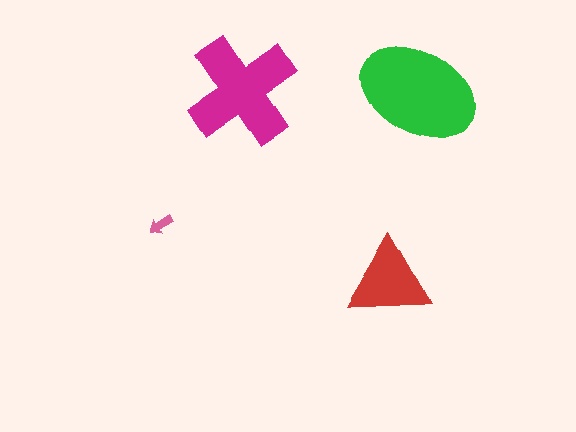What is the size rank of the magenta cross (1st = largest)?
2nd.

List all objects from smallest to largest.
The pink arrow, the red triangle, the magenta cross, the green ellipse.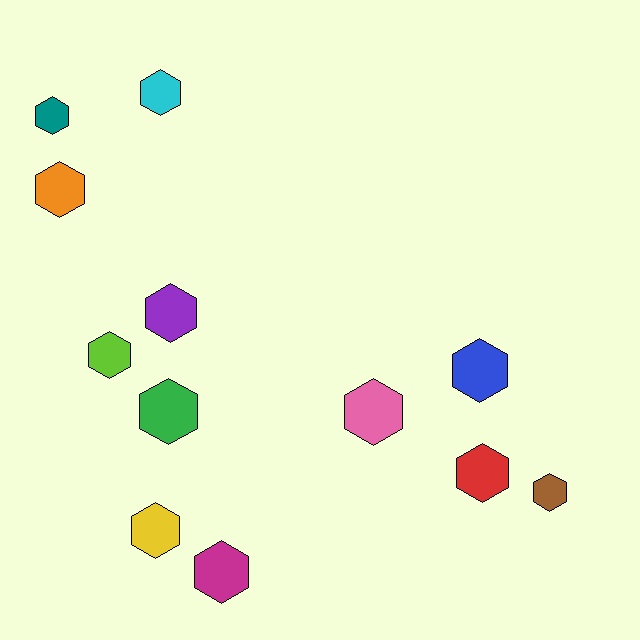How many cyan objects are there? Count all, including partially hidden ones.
There is 1 cyan object.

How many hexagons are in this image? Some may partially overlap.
There are 12 hexagons.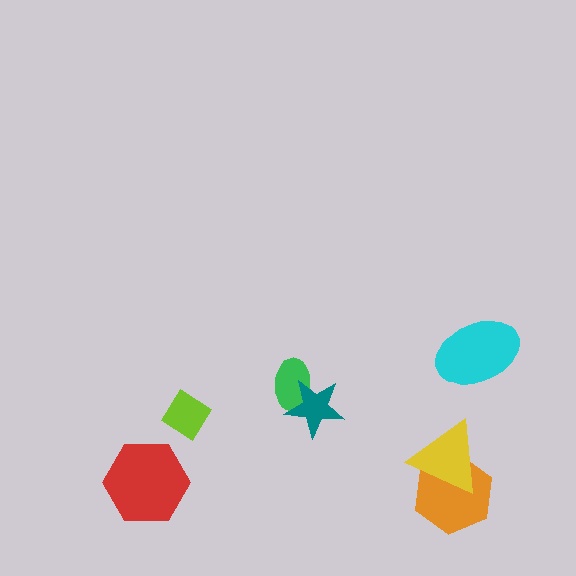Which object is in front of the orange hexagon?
The yellow triangle is in front of the orange hexagon.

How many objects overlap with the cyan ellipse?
0 objects overlap with the cyan ellipse.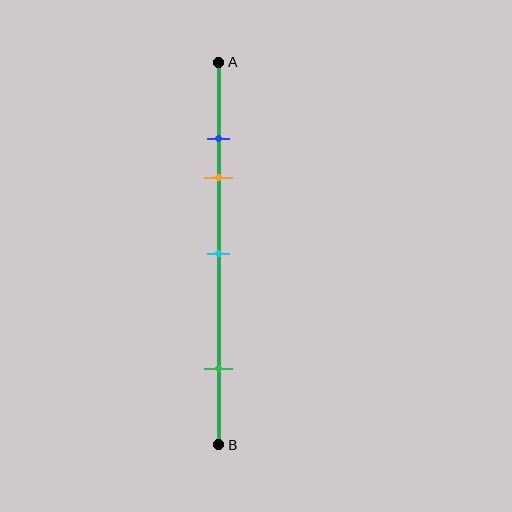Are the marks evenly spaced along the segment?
No, the marks are not evenly spaced.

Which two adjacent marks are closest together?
The blue and orange marks are the closest adjacent pair.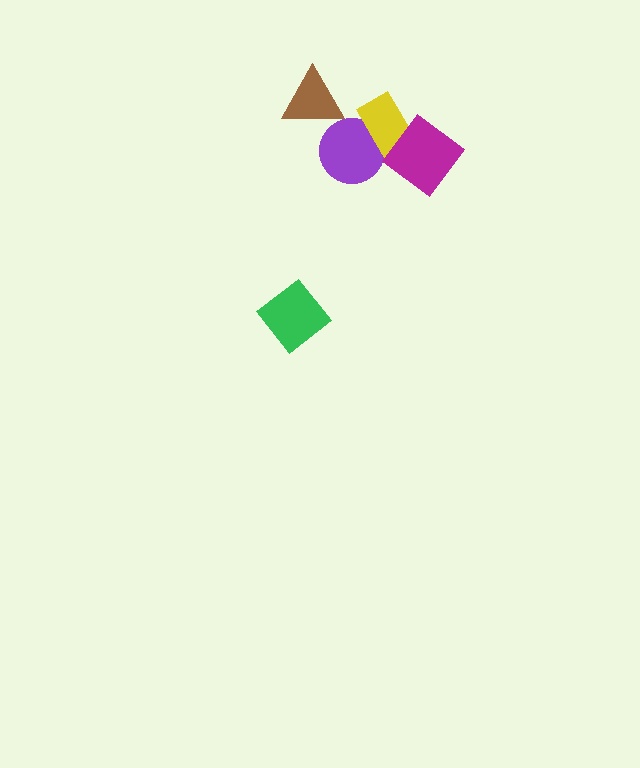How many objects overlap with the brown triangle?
0 objects overlap with the brown triangle.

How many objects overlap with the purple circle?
1 object overlaps with the purple circle.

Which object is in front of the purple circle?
The yellow rectangle is in front of the purple circle.